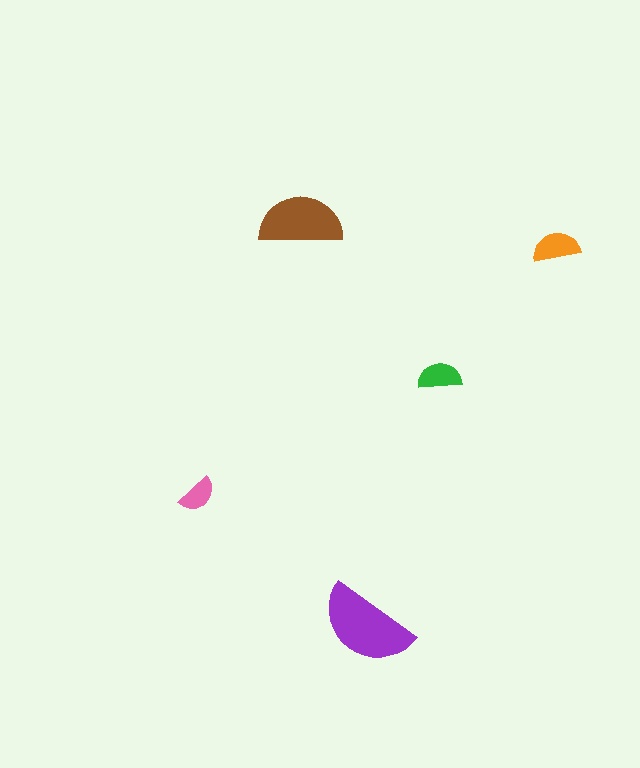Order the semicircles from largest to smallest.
the purple one, the brown one, the orange one, the green one, the pink one.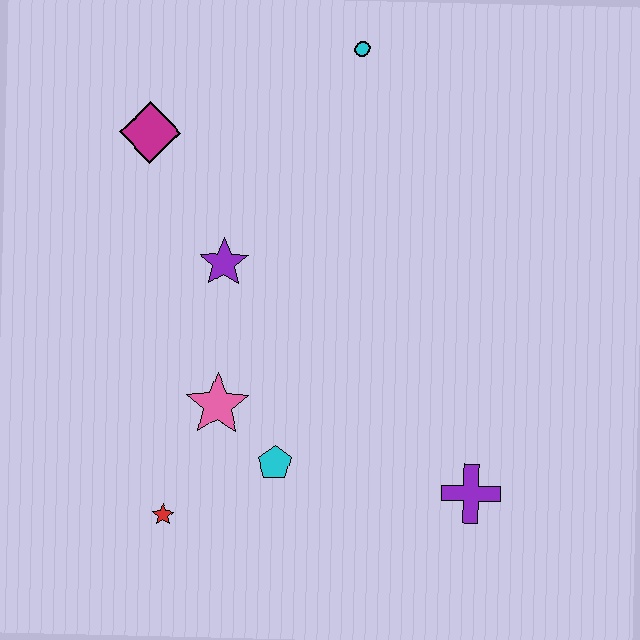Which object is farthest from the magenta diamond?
The purple cross is farthest from the magenta diamond.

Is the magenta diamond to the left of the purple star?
Yes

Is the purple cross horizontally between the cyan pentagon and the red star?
No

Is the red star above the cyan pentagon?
No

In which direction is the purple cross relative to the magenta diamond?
The purple cross is below the magenta diamond.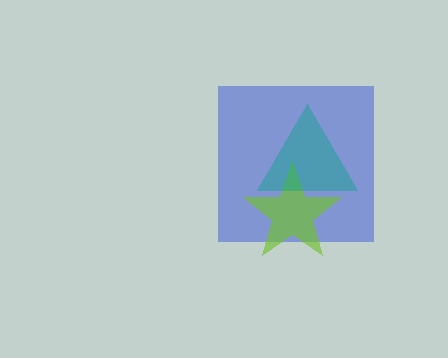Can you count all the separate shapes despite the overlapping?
Yes, there are 3 separate shapes.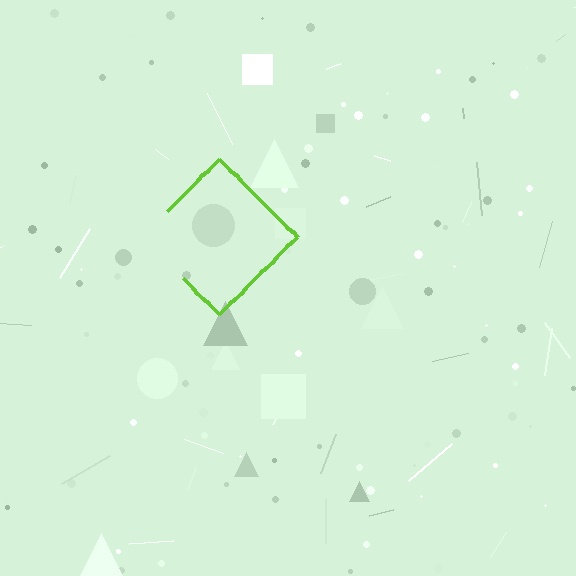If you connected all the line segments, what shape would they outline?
They would outline a diamond.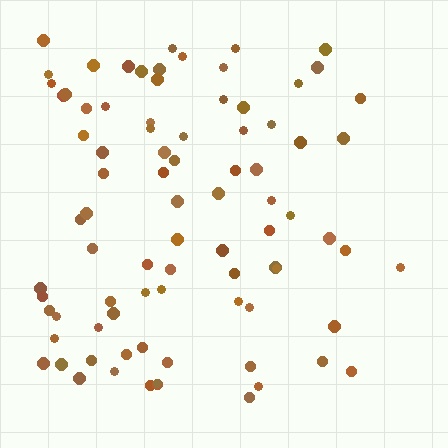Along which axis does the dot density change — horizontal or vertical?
Horizontal.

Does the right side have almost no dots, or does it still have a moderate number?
Still a moderate number, just noticeably fewer than the left.